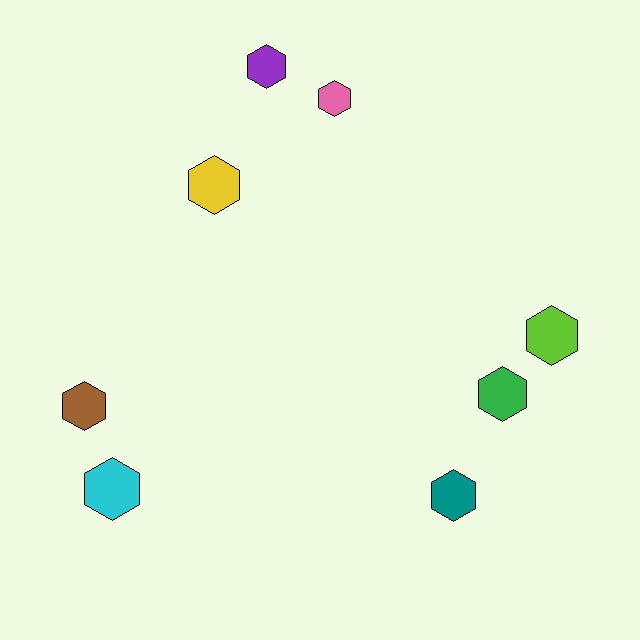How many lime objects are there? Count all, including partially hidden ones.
There is 1 lime object.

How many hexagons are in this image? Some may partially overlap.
There are 8 hexagons.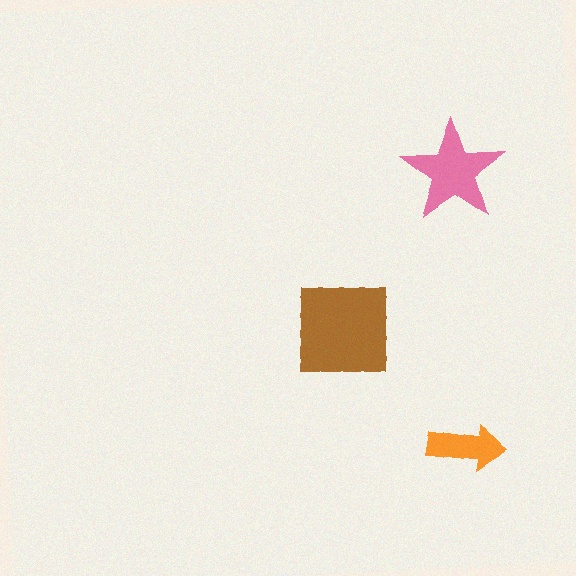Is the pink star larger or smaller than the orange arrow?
Larger.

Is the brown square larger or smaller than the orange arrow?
Larger.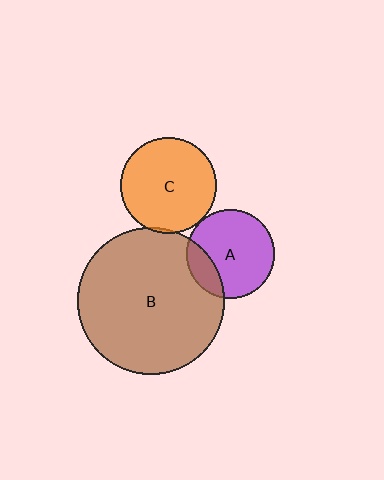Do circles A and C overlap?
Yes.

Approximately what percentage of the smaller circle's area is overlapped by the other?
Approximately 5%.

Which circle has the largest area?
Circle B (brown).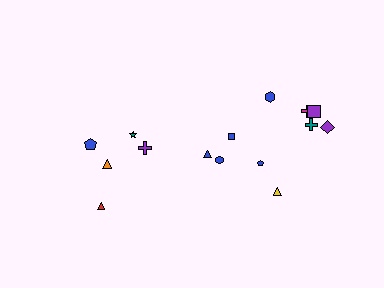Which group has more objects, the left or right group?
The right group.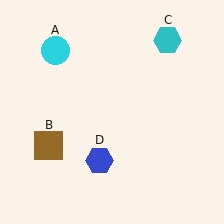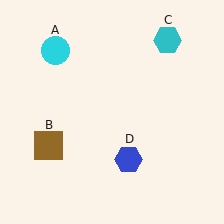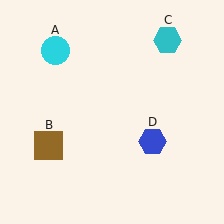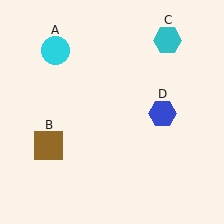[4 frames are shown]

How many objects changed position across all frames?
1 object changed position: blue hexagon (object D).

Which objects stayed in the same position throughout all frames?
Cyan circle (object A) and brown square (object B) and cyan hexagon (object C) remained stationary.